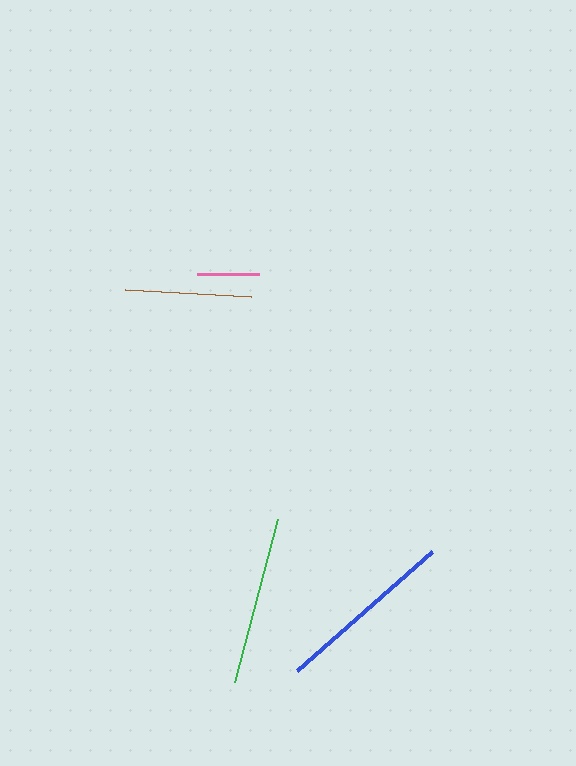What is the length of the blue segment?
The blue segment is approximately 180 pixels long.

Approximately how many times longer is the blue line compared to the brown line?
The blue line is approximately 1.4 times the length of the brown line.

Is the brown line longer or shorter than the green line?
The green line is longer than the brown line.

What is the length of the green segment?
The green segment is approximately 169 pixels long.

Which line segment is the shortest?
The pink line is the shortest at approximately 62 pixels.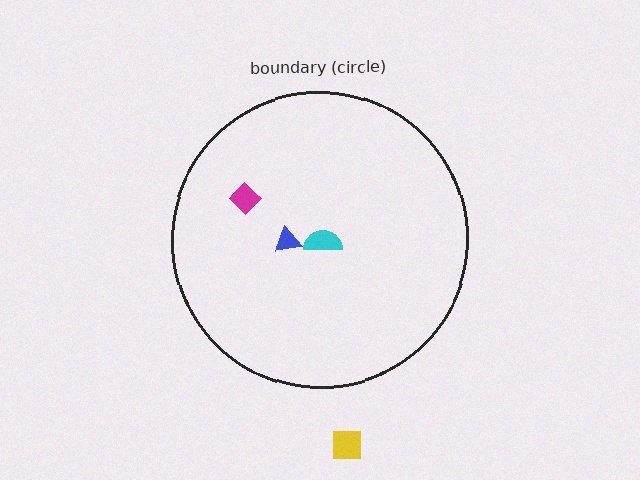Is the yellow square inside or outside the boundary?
Outside.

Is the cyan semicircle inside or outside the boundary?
Inside.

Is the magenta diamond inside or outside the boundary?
Inside.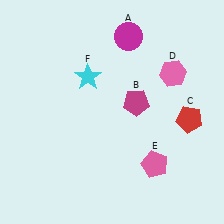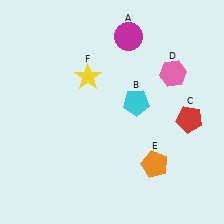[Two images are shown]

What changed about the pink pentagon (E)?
In Image 1, E is pink. In Image 2, it changed to orange.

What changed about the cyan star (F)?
In Image 1, F is cyan. In Image 2, it changed to yellow.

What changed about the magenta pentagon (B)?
In Image 1, B is magenta. In Image 2, it changed to cyan.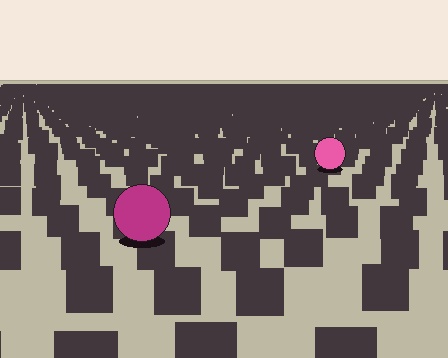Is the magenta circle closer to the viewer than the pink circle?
Yes. The magenta circle is closer — you can tell from the texture gradient: the ground texture is coarser near it.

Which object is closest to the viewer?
The magenta circle is closest. The texture marks near it are larger and more spread out.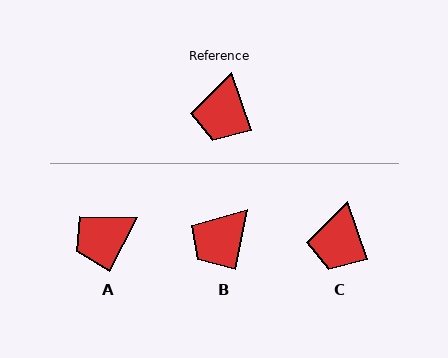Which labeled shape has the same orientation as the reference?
C.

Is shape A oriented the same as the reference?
No, it is off by about 45 degrees.